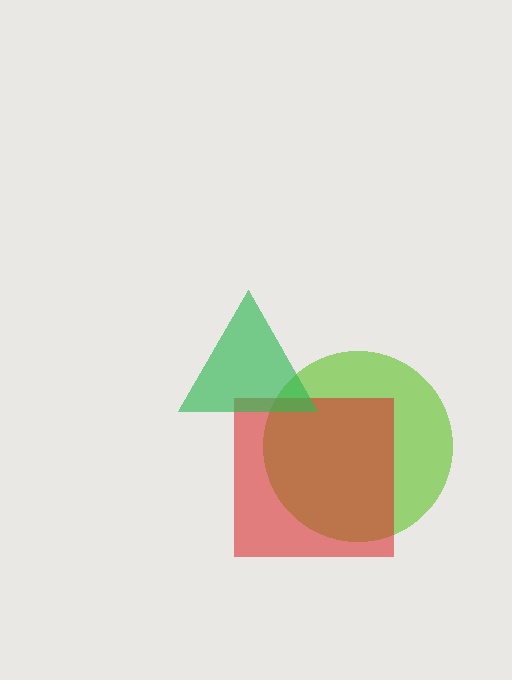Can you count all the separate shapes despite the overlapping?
Yes, there are 3 separate shapes.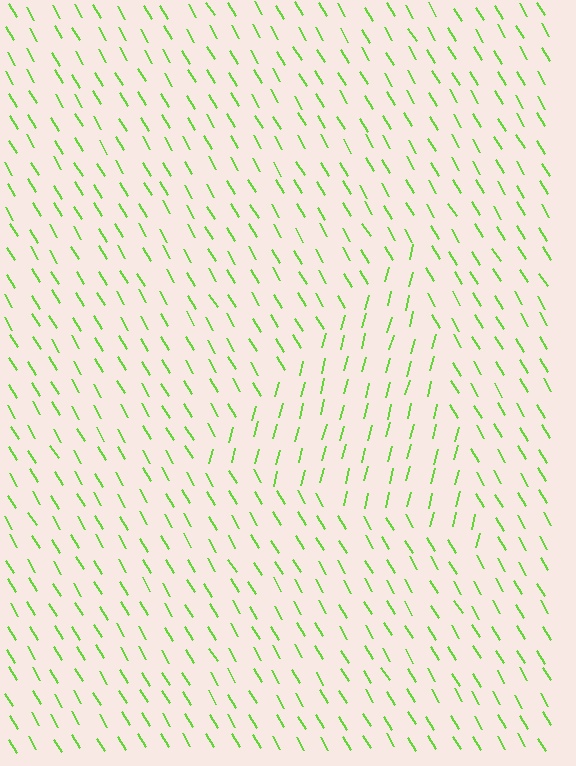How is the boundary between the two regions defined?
The boundary is defined purely by a change in line orientation (approximately 45 degrees difference). All lines are the same color and thickness.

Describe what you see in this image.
The image is filled with small lime line segments. A triangle region in the image has lines oriented differently from the surrounding lines, creating a visible texture boundary.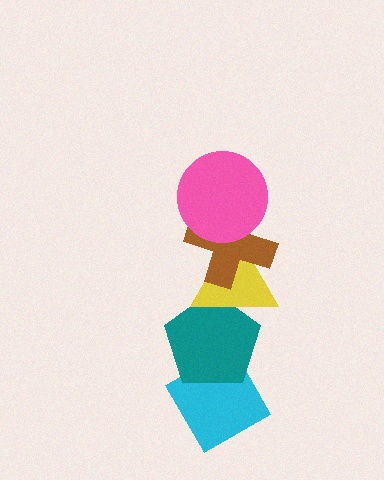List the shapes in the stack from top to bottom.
From top to bottom: the pink circle, the brown cross, the yellow triangle, the teal pentagon, the cyan diamond.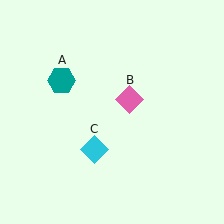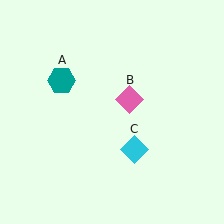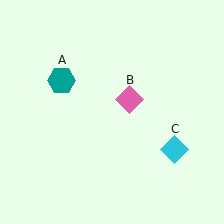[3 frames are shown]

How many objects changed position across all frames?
1 object changed position: cyan diamond (object C).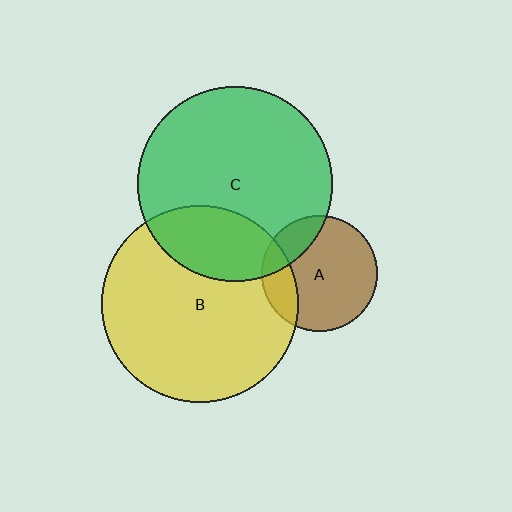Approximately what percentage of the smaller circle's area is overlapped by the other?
Approximately 20%.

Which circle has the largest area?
Circle B (yellow).